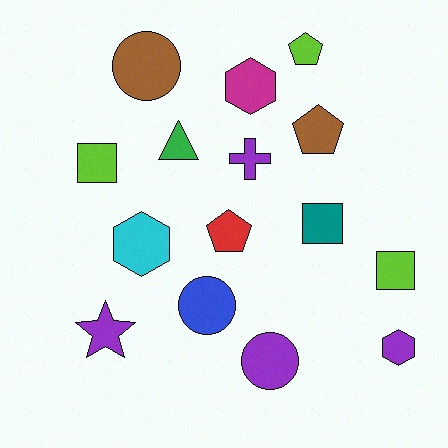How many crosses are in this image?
There is 1 cross.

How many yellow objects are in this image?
There are no yellow objects.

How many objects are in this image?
There are 15 objects.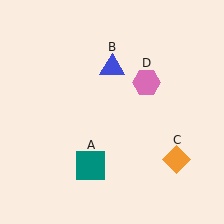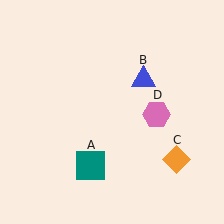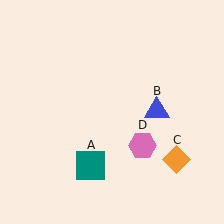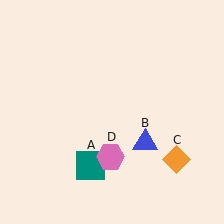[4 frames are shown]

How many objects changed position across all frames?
2 objects changed position: blue triangle (object B), pink hexagon (object D).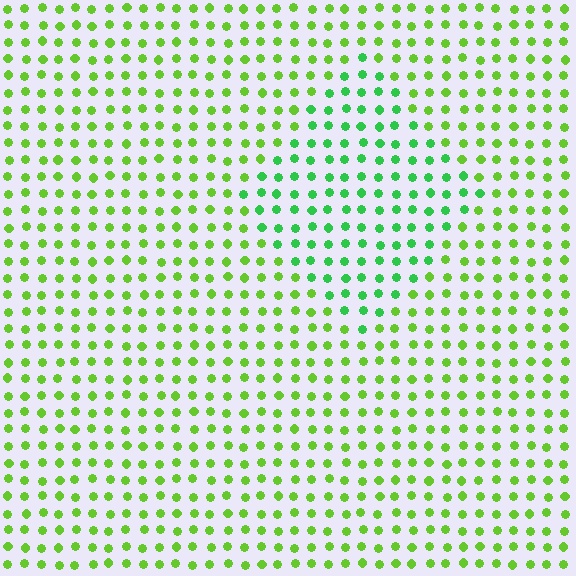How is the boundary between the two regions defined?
The boundary is defined purely by a slight shift in hue (about 32 degrees). Spacing, size, and orientation are identical on both sides.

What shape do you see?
I see a diamond.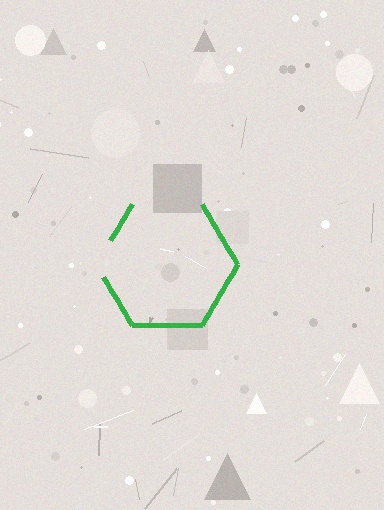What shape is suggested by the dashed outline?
The dashed outline suggests a hexagon.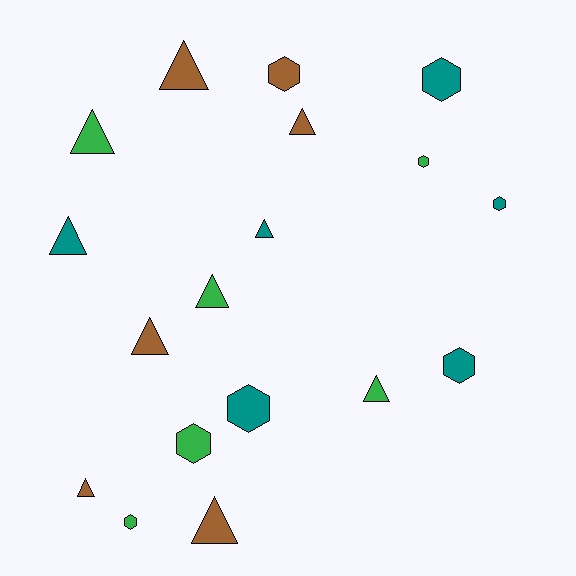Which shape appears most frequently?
Triangle, with 10 objects.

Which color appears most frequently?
Brown, with 6 objects.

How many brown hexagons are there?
There is 1 brown hexagon.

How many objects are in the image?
There are 18 objects.